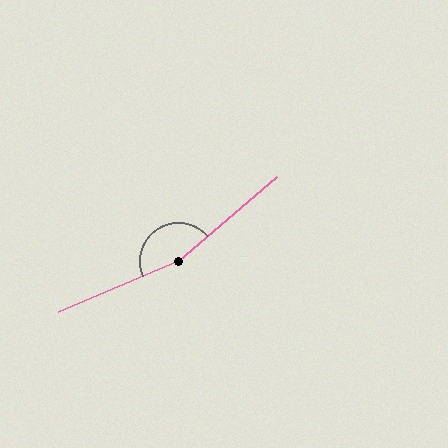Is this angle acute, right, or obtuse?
It is obtuse.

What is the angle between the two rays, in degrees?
Approximately 162 degrees.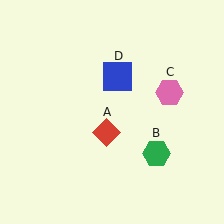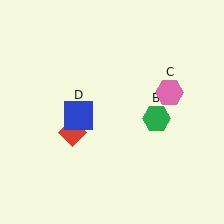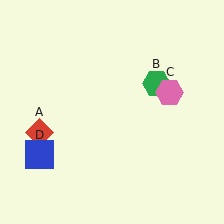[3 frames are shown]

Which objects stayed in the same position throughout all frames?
Pink hexagon (object C) remained stationary.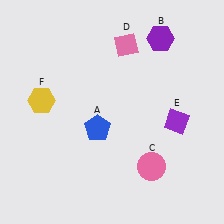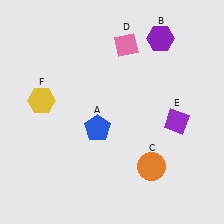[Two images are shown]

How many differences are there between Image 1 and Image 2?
There is 1 difference between the two images.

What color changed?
The circle (C) changed from pink in Image 1 to orange in Image 2.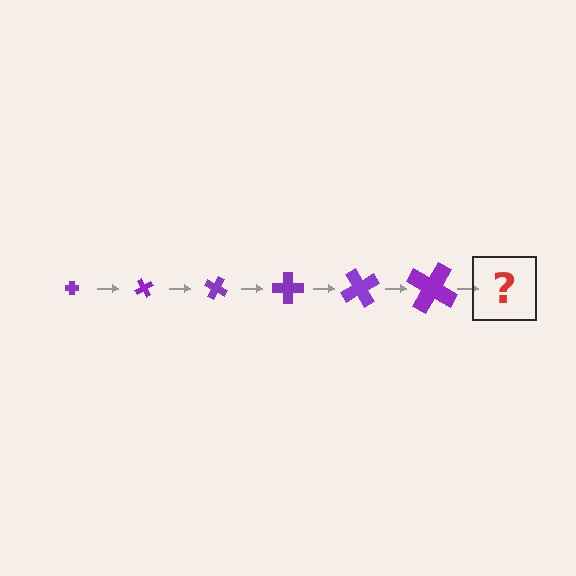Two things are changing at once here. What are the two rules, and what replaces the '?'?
The two rules are that the cross grows larger each step and it rotates 60 degrees each step. The '?' should be a cross, larger than the previous one and rotated 360 degrees from the start.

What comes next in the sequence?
The next element should be a cross, larger than the previous one and rotated 360 degrees from the start.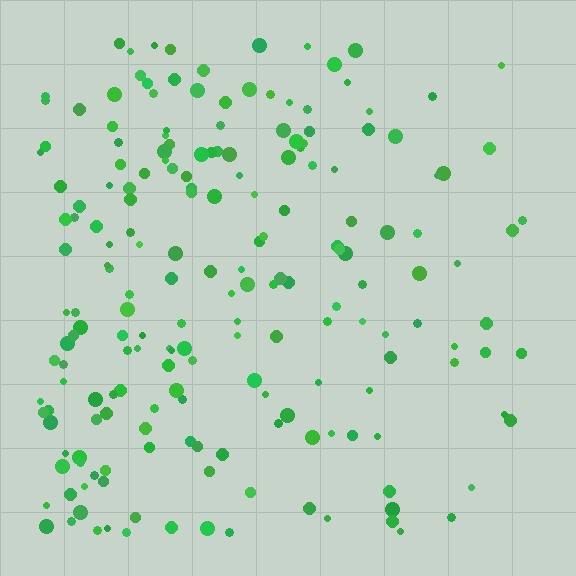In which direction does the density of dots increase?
From right to left, with the left side densest.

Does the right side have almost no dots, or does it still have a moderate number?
Still a moderate number, just noticeably fewer than the left.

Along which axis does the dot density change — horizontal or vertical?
Horizontal.